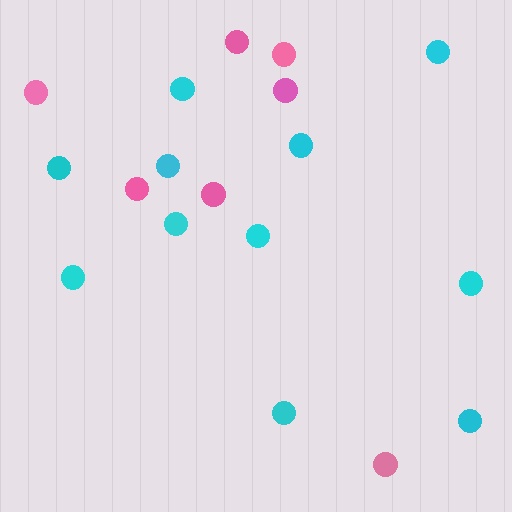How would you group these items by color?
There are 2 groups: one group of cyan circles (11) and one group of pink circles (7).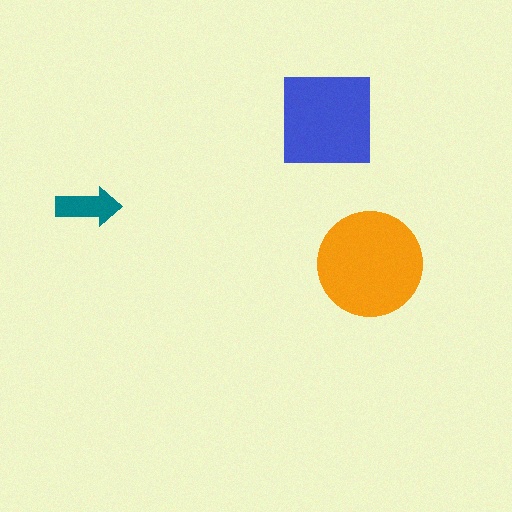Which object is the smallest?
The teal arrow.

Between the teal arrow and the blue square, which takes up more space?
The blue square.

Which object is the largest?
The orange circle.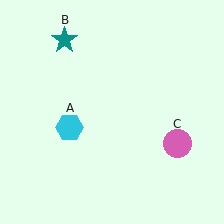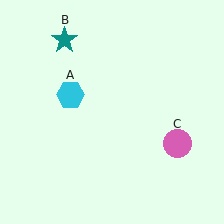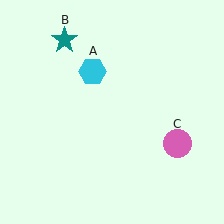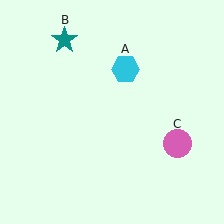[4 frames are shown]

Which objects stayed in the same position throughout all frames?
Teal star (object B) and pink circle (object C) remained stationary.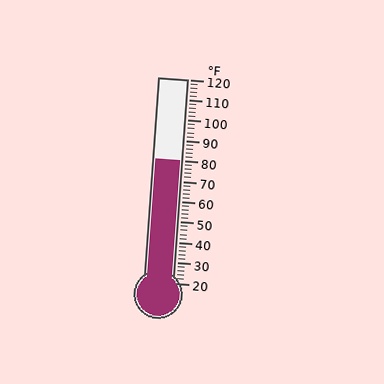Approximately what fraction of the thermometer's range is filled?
The thermometer is filled to approximately 60% of its range.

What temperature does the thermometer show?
The thermometer shows approximately 80°F.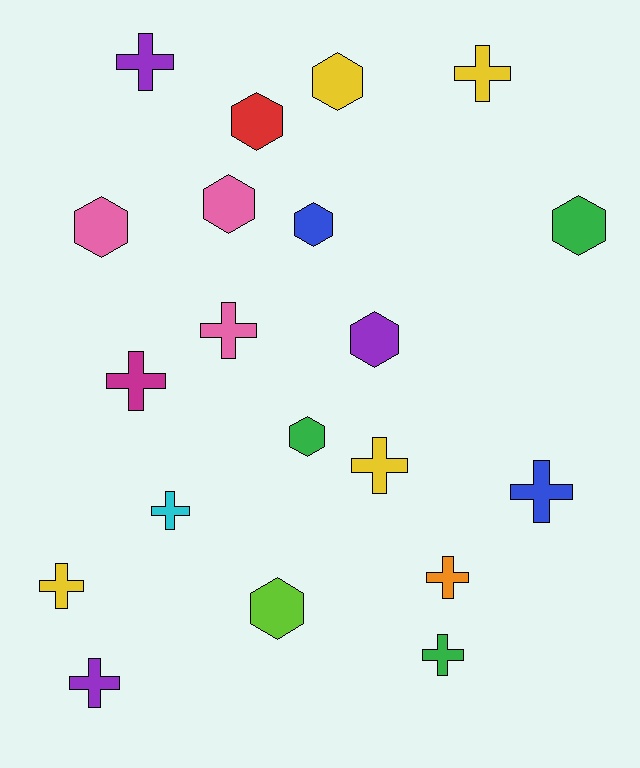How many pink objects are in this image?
There are 3 pink objects.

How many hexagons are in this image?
There are 9 hexagons.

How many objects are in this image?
There are 20 objects.